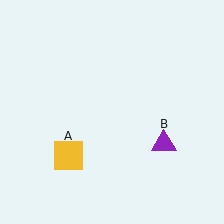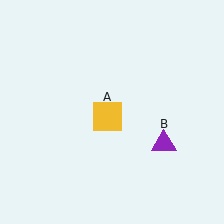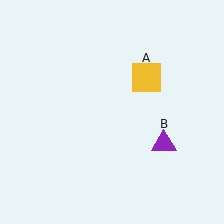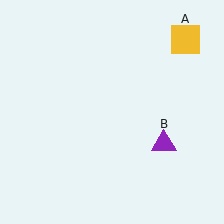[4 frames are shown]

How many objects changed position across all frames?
1 object changed position: yellow square (object A).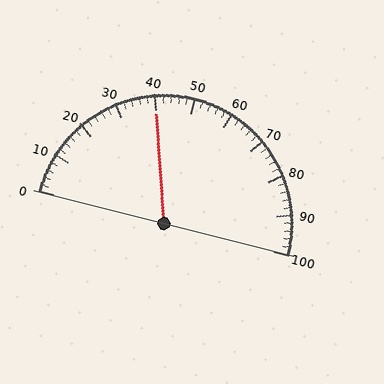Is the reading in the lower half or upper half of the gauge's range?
The reading is in the lower half of the range (0 to 100).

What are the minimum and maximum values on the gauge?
The gauge ranges from 0 to 100.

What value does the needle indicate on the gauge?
The needle indicates approximately 40.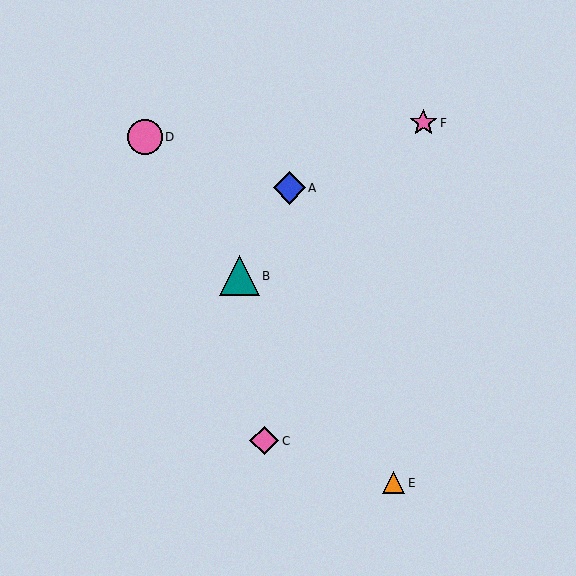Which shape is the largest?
The teal triangle (labeled B) is the largest.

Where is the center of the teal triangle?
The center of the teal triangle is at (240, 276).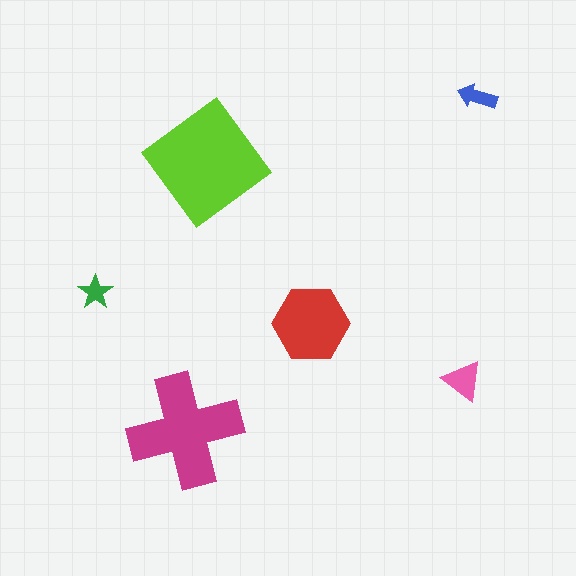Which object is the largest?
The lime diamond.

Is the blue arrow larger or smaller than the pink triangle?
Smaller.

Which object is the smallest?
The green star.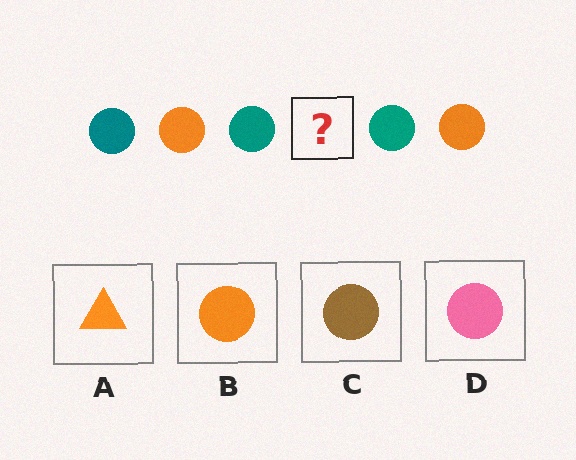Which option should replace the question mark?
Option B.